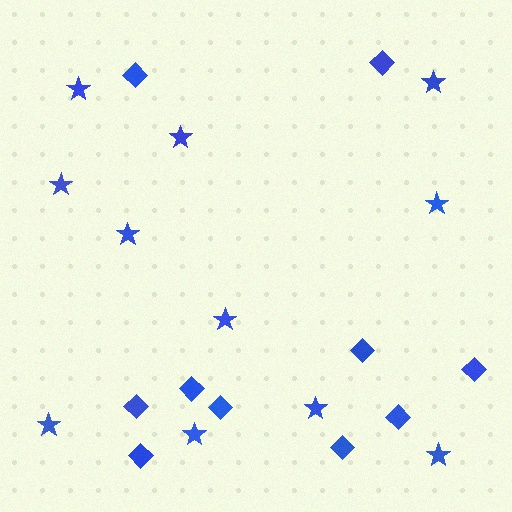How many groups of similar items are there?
There are 2 groups: one group of diamonds (10) and one group of stars (11).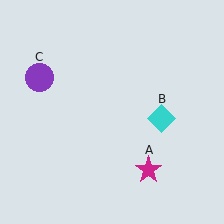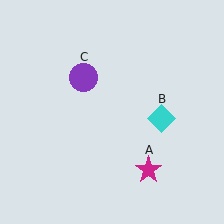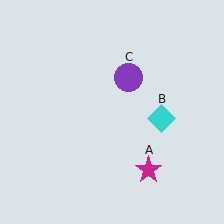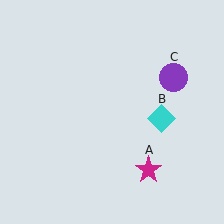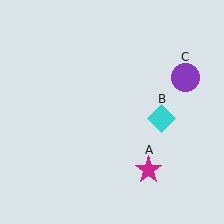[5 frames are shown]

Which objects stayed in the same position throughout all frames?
Magenta star (object A) and cyan diamond (object B) remained stationary.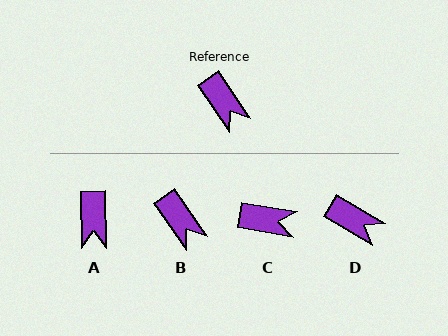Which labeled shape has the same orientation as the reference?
B.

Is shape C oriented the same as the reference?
No, it is off by about 46 degrees.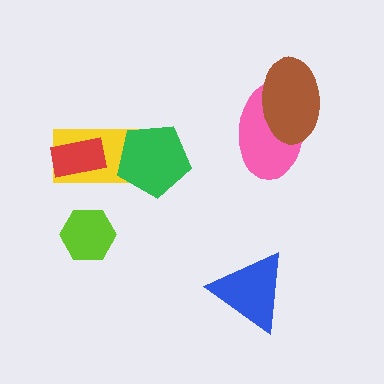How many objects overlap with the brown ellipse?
1 object overlaps with the brown ellipse.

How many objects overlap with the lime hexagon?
0 objects overlap with the lime hexagon.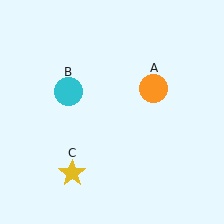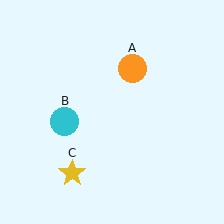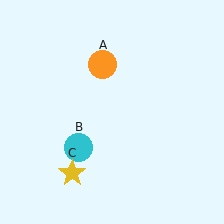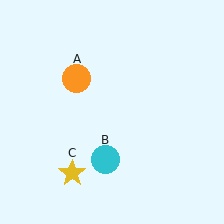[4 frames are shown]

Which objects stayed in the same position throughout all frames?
Yellow star (object C) remained stationary.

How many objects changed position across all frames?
2 objects changed position: orange circle (object A), cyan circle (object B).